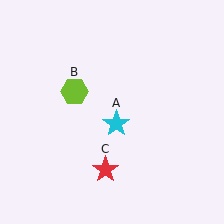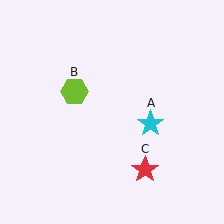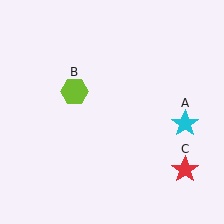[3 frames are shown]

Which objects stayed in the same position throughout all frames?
Lime hexagon (object B) remained stationary.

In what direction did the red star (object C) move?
The red star (object C) moved right.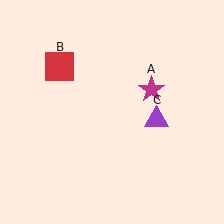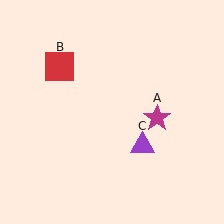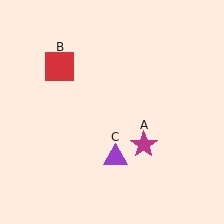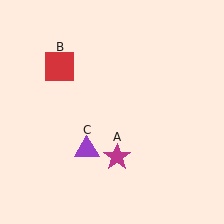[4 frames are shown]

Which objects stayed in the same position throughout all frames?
Red square (object B) remained stationary.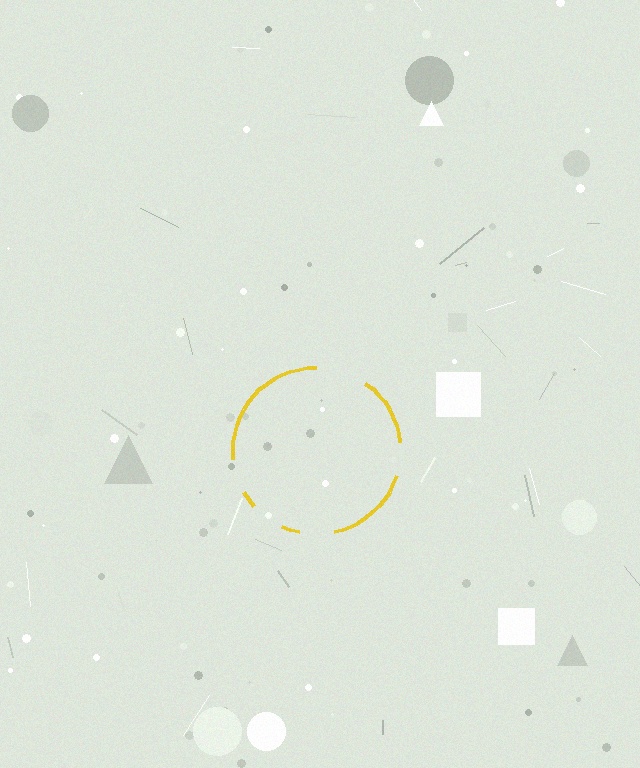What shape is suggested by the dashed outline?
The dashed outline suggests a circle.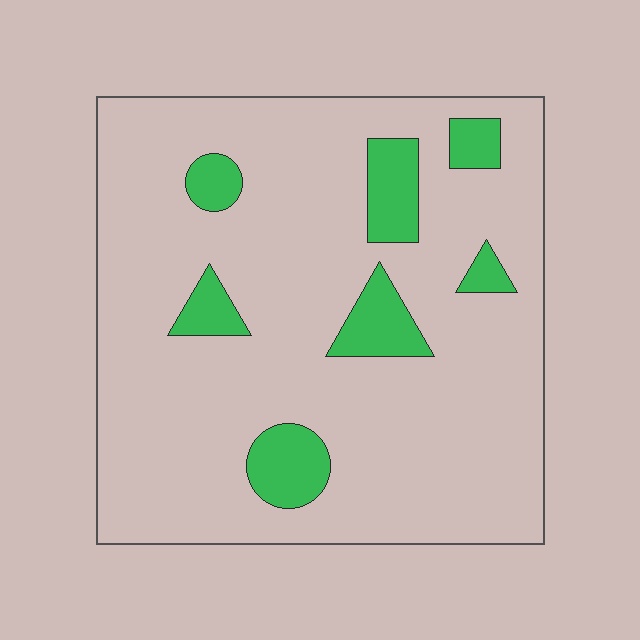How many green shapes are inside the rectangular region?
7.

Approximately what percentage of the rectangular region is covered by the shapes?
Approximately 15%.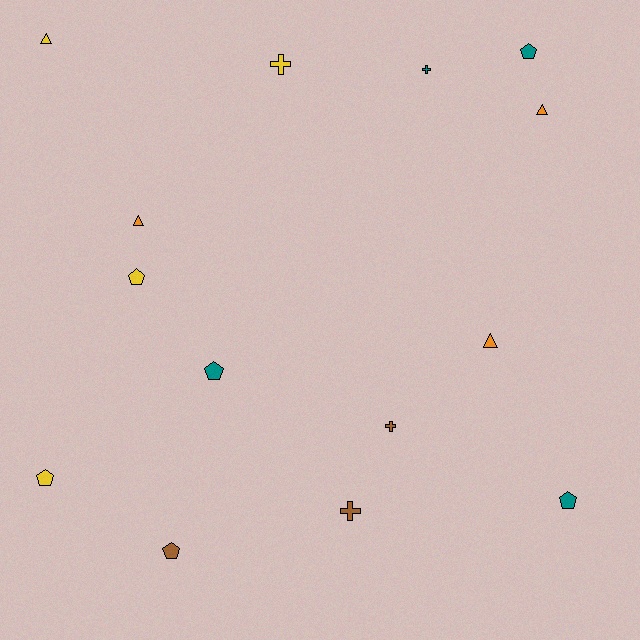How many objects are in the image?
There are 14 objects.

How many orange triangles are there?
There are 3 orange triangles.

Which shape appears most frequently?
Pentagon, with 6 objects.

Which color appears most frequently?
Teal, with 4 objects.